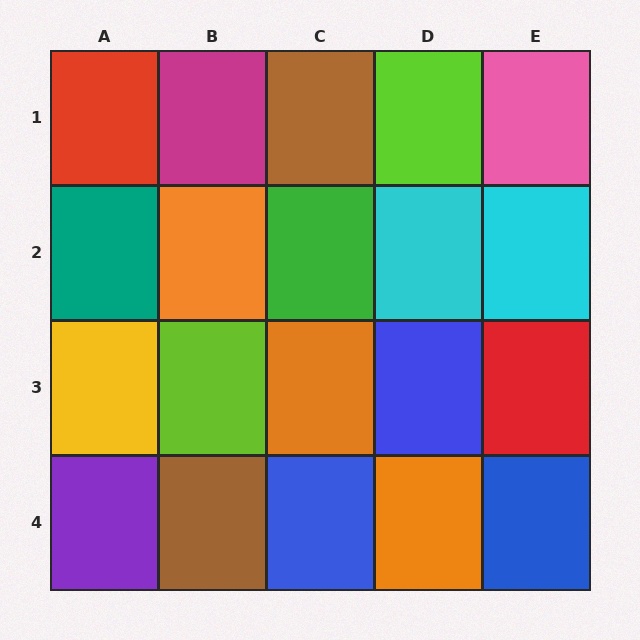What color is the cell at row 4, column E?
Blue.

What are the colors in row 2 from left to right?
Teal, orange, green, cyan, cyan.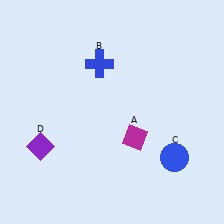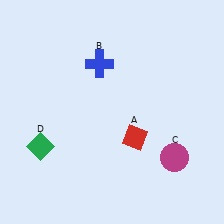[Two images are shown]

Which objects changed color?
A changed from magenta to red. C changed from blue to magenta. D changed from purple to green.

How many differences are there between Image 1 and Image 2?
There are 3 differences between the two images.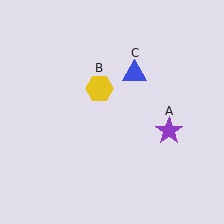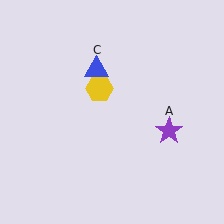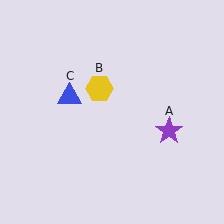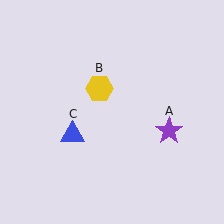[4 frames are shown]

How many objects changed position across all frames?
1 object changed position: blue triangle (object C).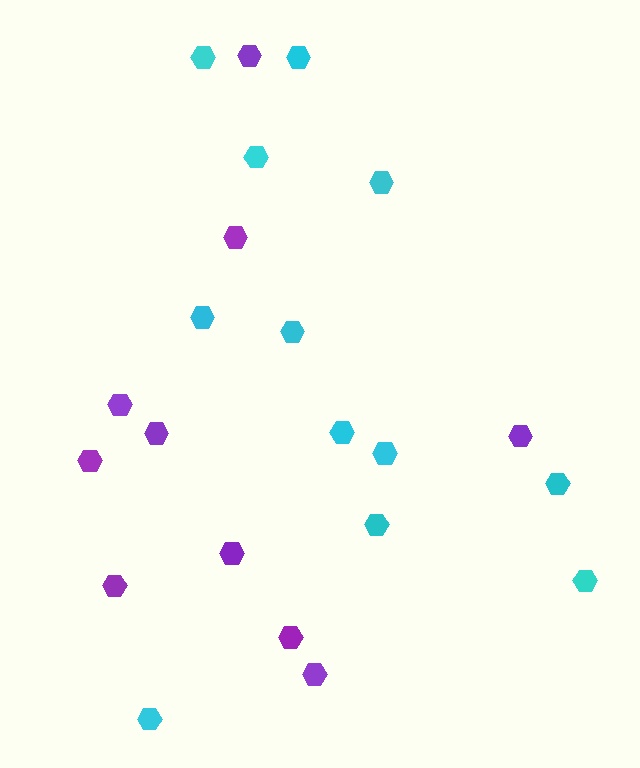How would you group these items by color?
There are 2 groups: one group of cyan hexagons (12) and one group of purple hexagons (10).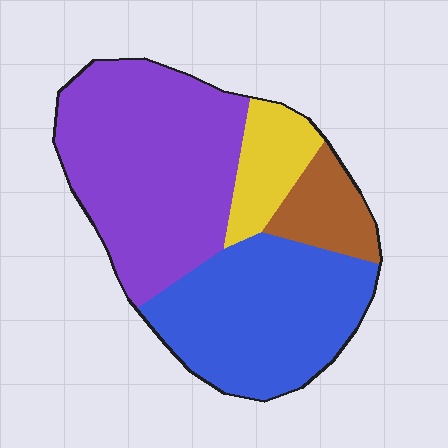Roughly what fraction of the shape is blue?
Blue covers roughly 35% of the shape.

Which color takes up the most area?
Purple, at roughly 45%.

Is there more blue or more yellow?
Blue.